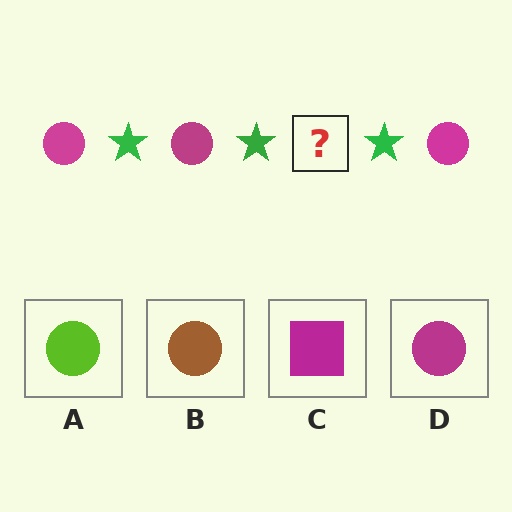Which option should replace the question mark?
Option D.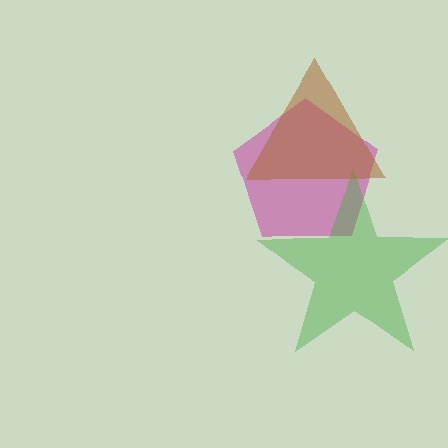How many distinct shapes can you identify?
There are 3 distinct shapes: a magenta pentagon, a green star, a brown triangle.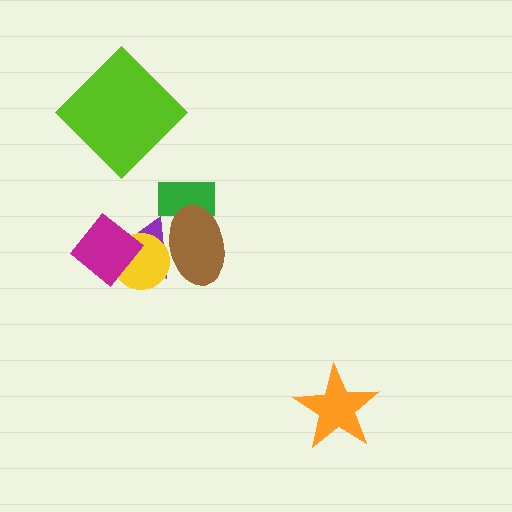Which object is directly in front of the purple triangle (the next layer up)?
The yellow circle is directly in front of the purple triangle.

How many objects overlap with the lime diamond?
0 objects overlap with the lime diamond.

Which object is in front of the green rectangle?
The brown ellipse is in front of the green rectangle.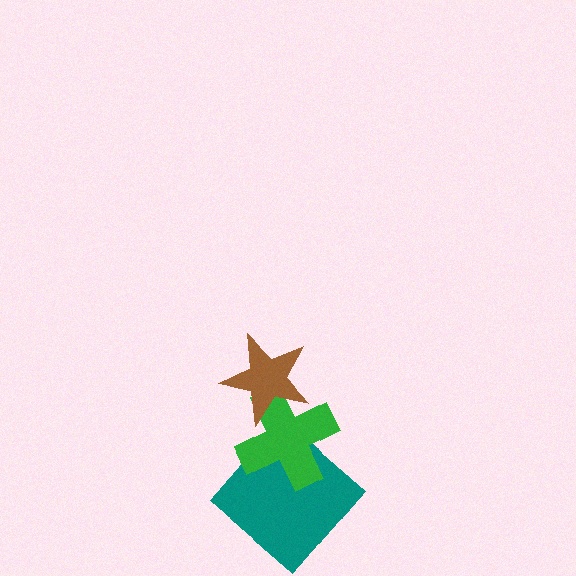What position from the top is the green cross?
The green cross is 2nd from the top.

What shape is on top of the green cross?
The brown star is on top of the green cross.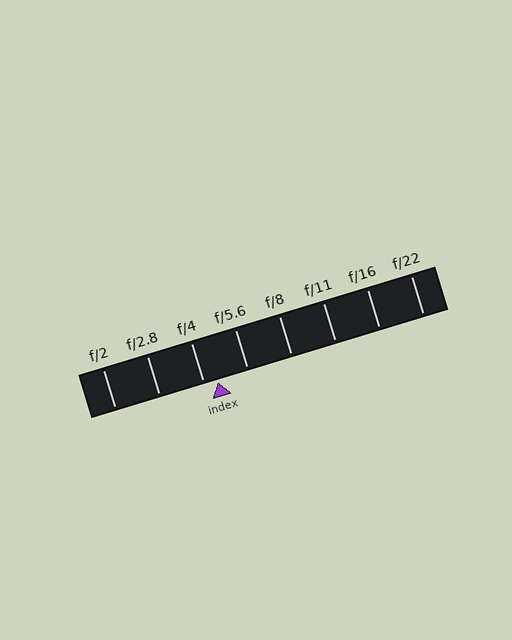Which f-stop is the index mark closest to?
The index mark is closest to f/4.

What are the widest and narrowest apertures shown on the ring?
The widest aperture shown is f/2 and the narrowest is f/22.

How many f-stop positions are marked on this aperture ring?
There are 8 f-stop positions marked.